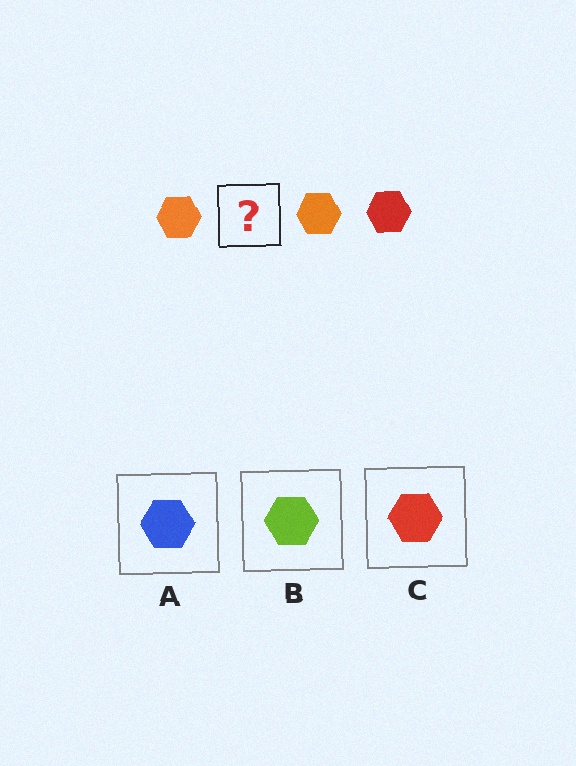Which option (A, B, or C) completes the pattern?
C.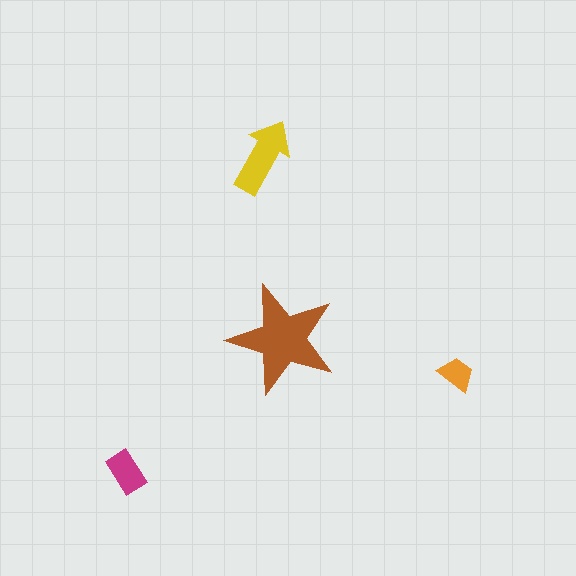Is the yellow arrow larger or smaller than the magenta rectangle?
Larger.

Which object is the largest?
The brown star.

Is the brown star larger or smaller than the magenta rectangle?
Larger.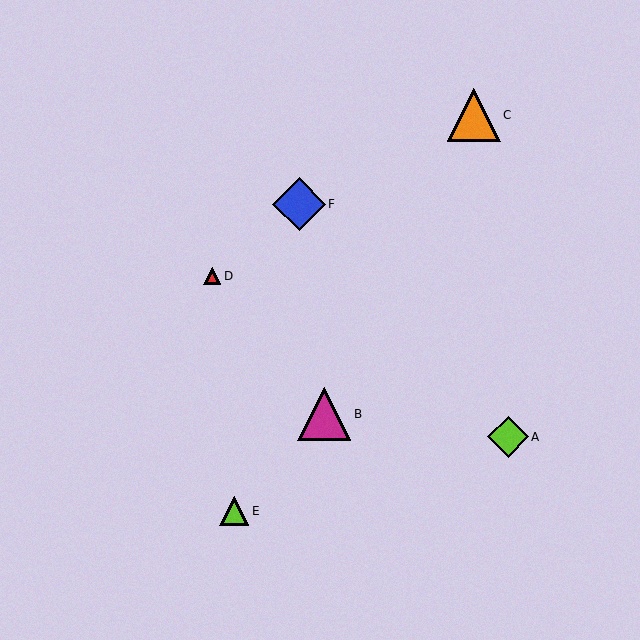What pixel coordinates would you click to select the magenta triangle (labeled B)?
Click at (324, 414) to select the magenta triangle B.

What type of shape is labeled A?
Shape A is a lime diamond.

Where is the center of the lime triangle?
The center of the lime triangle is at (234, 511).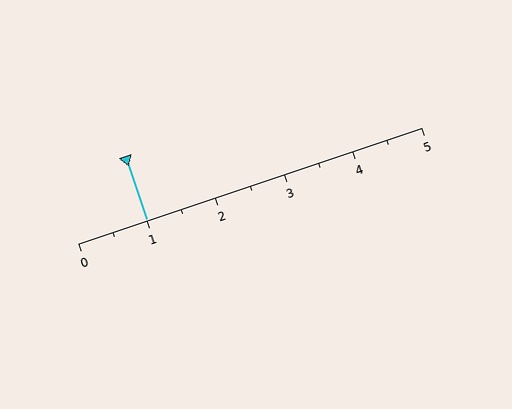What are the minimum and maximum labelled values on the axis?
The axis runs from 0 to 5.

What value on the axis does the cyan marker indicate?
The marker indicates approximately 1.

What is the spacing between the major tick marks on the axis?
The major ticks are spaced 1 apart.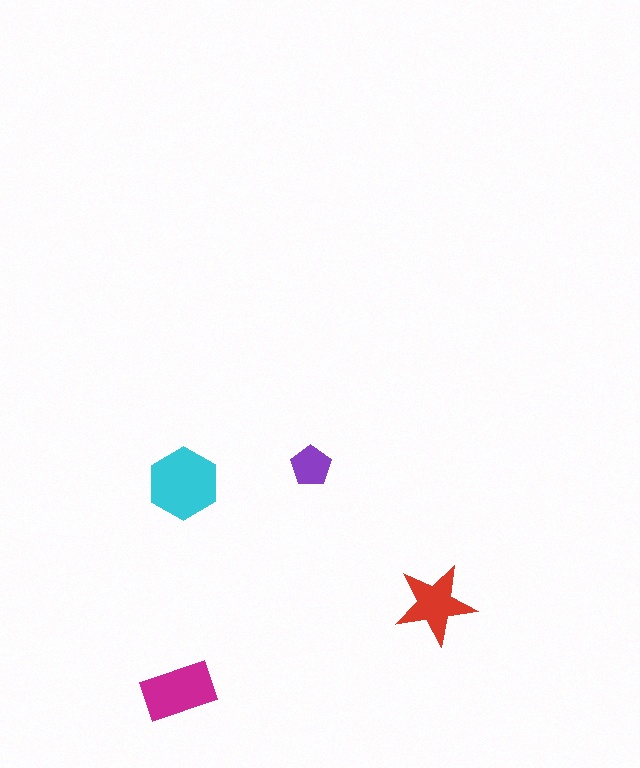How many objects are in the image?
There are 4 objects in the image.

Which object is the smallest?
The purple pentagon.